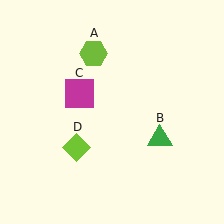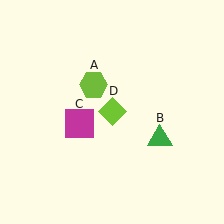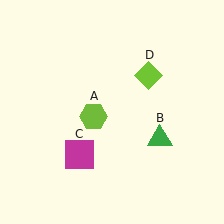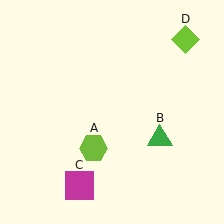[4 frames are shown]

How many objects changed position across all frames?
3 objects changed position: lime hexagon (object A), magenta square (object C), lime diamond (object D).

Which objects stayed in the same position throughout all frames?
Green triangle (object B) remained stationary.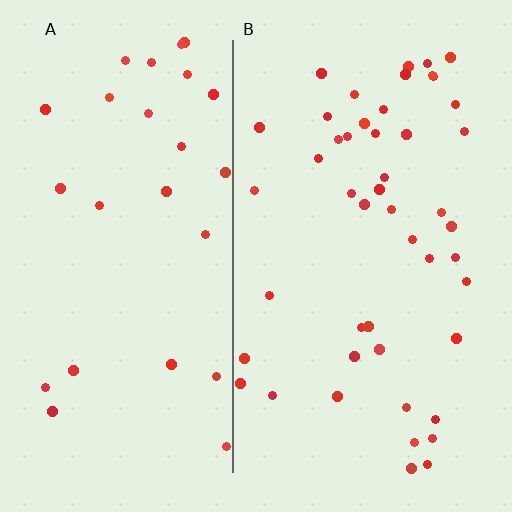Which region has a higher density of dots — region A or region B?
B (the right).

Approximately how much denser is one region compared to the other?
Approximately 1.8× — region B over region A.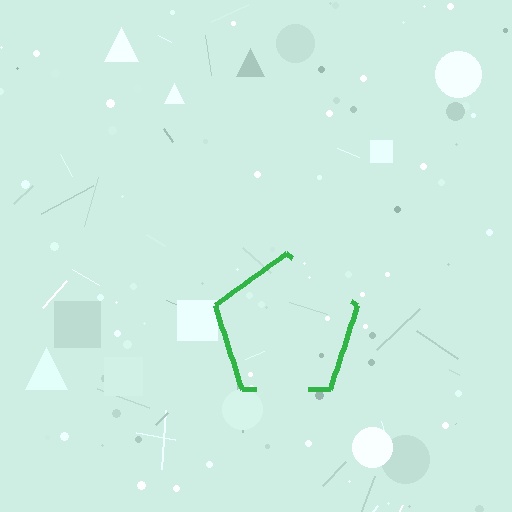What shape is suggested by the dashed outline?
The dashed outline suggests a pentagon.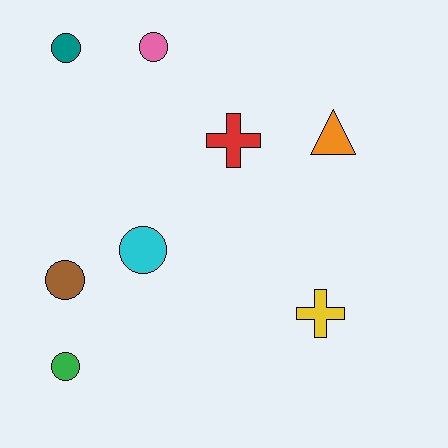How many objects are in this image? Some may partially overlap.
There are 8 objects.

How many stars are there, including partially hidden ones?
There are no stars.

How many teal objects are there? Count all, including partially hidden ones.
There is 1 teal object.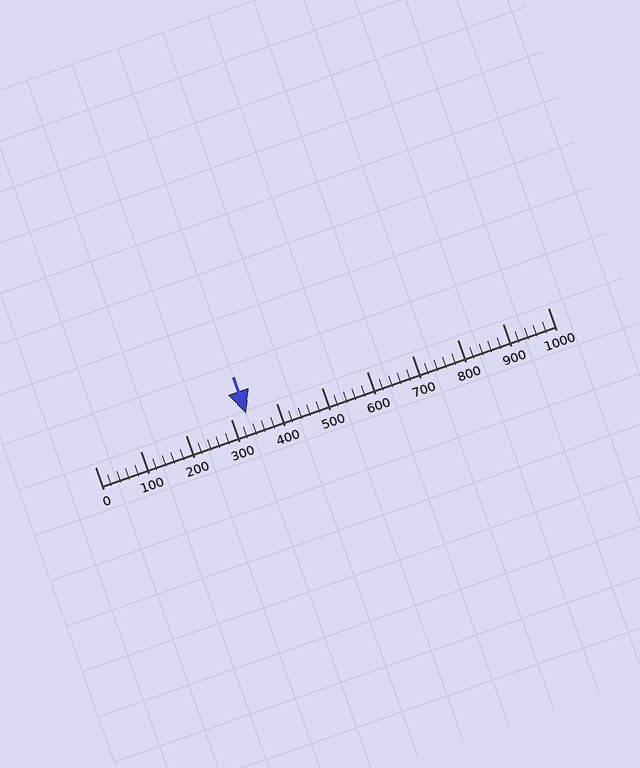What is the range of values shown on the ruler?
The ruler shows values from 0 to 1000.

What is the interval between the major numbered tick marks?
The major tick marks are spaced 100 units apart.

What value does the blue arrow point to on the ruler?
The blue arrow points to approximately 335.